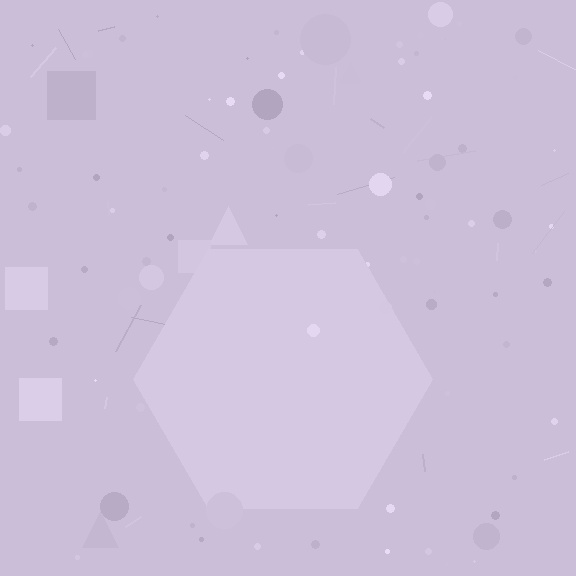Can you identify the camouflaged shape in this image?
The camouflaged shape is a hexagon.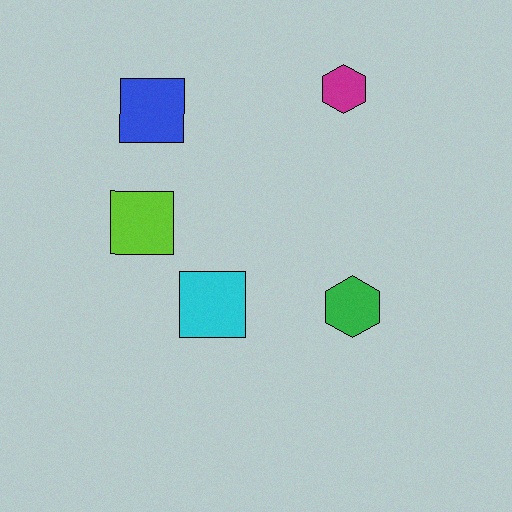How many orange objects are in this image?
There are no orange objects.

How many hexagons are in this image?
There are 2 hexagons.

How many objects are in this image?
There are 5 objects.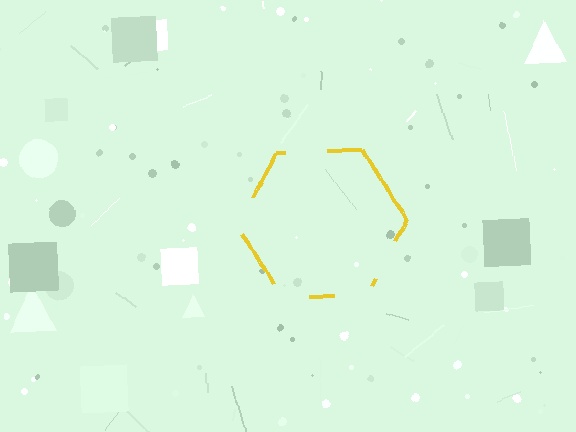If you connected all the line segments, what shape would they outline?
They would outline a hexagon.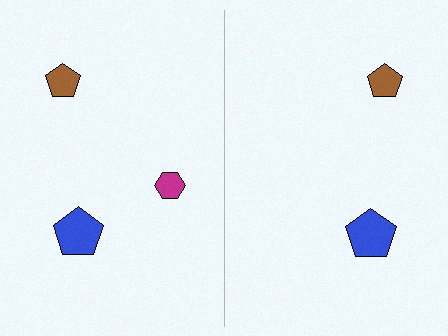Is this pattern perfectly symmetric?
No, the pattern is not perfectly symmetric. A magenta hexagon is missing from the right side.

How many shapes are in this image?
There are 5 shapes in this image.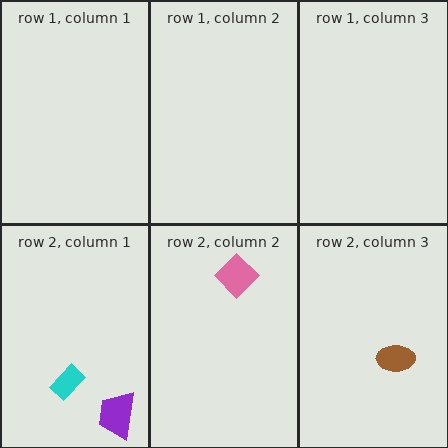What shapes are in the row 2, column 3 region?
The brown ellipse.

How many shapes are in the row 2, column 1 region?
2.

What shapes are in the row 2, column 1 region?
The cyan rectangle, the purple trapezoid.